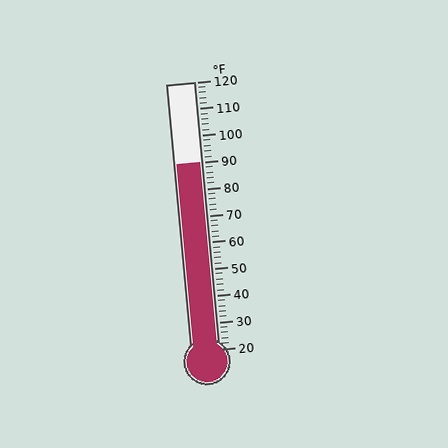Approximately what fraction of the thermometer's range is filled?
The thermometer is filled to approximately 70% of its range.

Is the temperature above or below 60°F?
The temperature is above 60°F.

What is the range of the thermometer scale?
The thermometer scale ranges from 20°F to 120°F.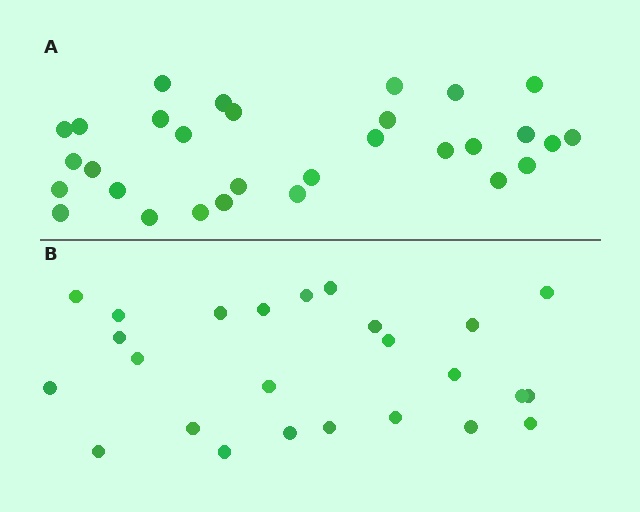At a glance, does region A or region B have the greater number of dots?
Region A (the top region) has more dots.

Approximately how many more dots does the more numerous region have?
Region A has about 5 more dots than region B.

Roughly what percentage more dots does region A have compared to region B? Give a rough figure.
About 20% more.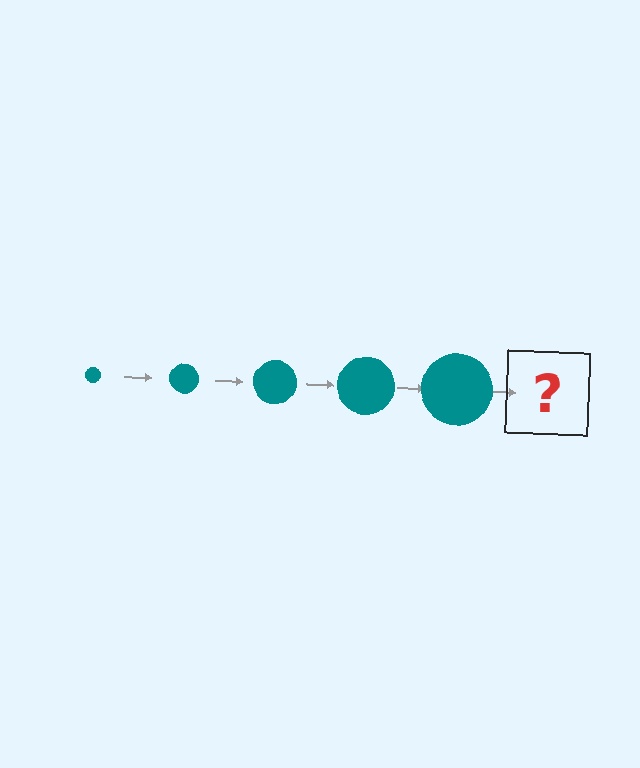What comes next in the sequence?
The next element should be a teal circle, larger than the previous one.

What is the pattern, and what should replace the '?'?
The pattern is that the circle gets progressively larger each step. The '?' should be a teal circle, larger than the previous one.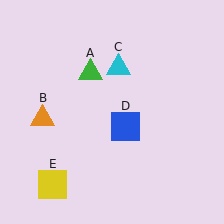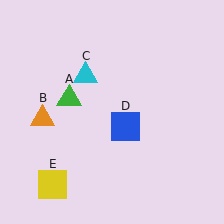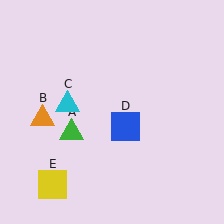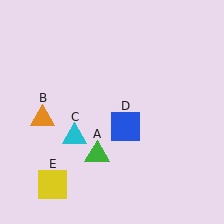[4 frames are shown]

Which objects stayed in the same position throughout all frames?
Orange triangle (object B) and blue square (object D) and yellow square (object E) remained stationary.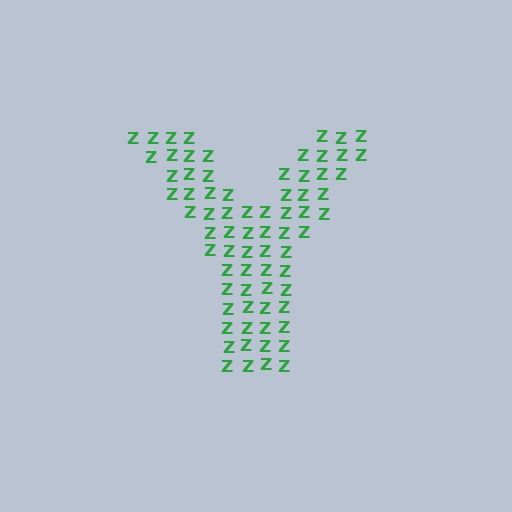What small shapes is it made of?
It is made of small letter Z's.